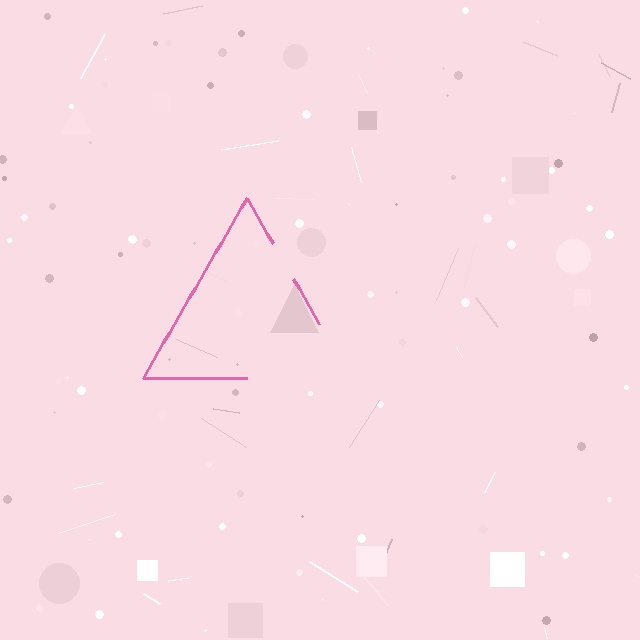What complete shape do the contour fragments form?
The contour fragments form a triangle.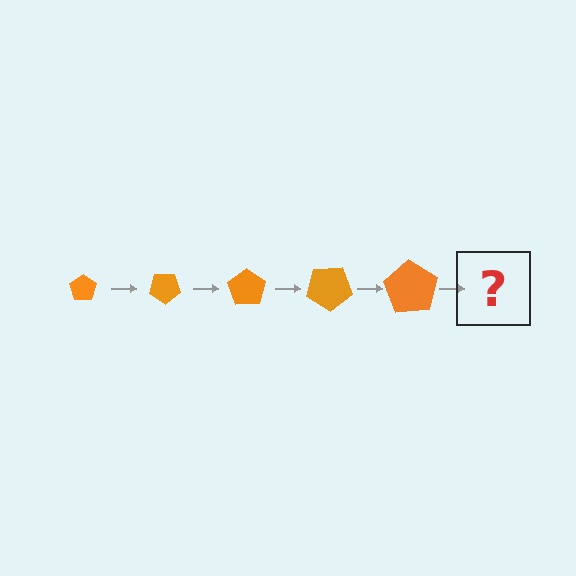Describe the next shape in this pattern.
It should be a pentagon, larger than the previous one and rotated 175 degrees from the start.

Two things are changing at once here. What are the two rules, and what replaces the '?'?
The two rules are that the pentagon grows larger each step and it rotates 35 degrees each step. The '?' should be a pentagon, larger than the previous one and rotated 175 degrees from the start.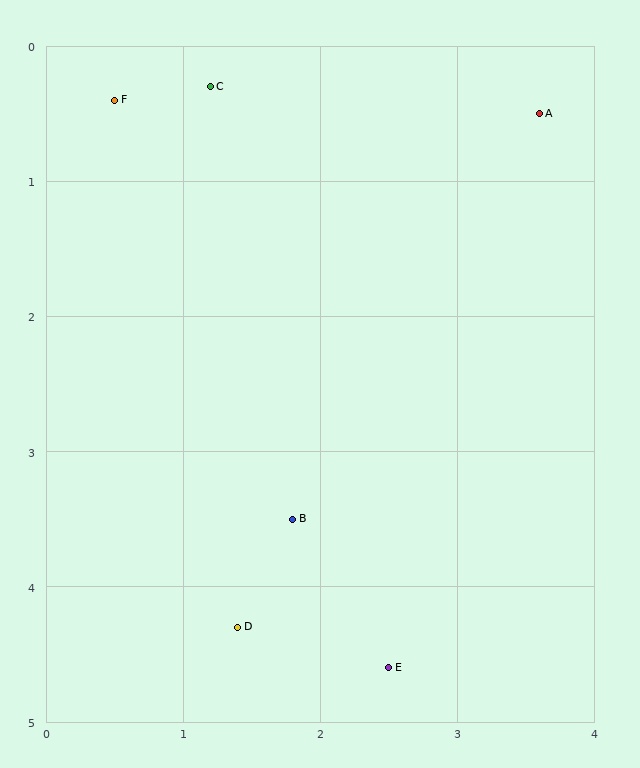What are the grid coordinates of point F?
Point F is at approximately (0.5, 0.4).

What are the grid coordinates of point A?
Point A is at approximately (3.6, 0.5).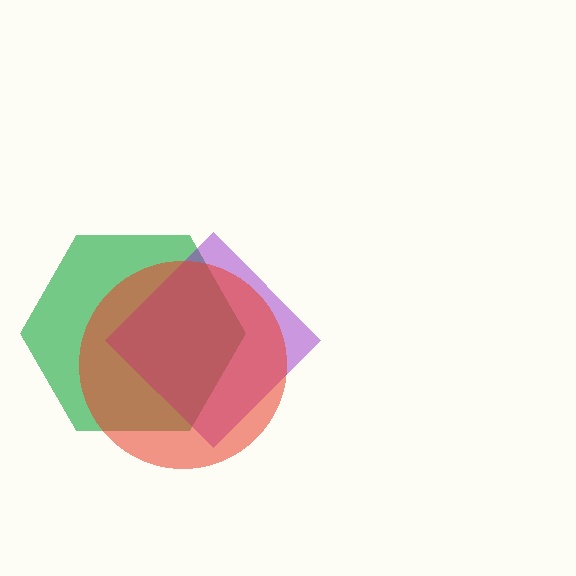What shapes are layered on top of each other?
The layered shapes are: a green hexagon, a purple diamond, a red circle.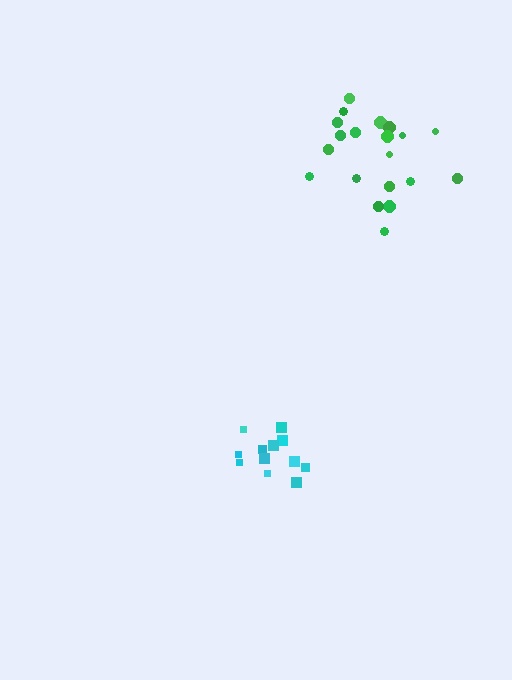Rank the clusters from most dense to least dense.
cyan, green.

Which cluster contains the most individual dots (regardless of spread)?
Green (20).